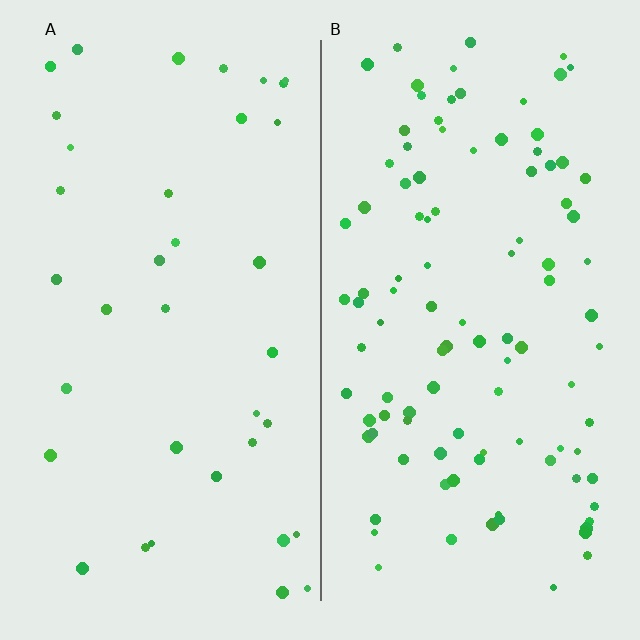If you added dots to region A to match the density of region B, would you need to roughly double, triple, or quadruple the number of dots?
Approximately triple.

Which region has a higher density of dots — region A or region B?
B (the right).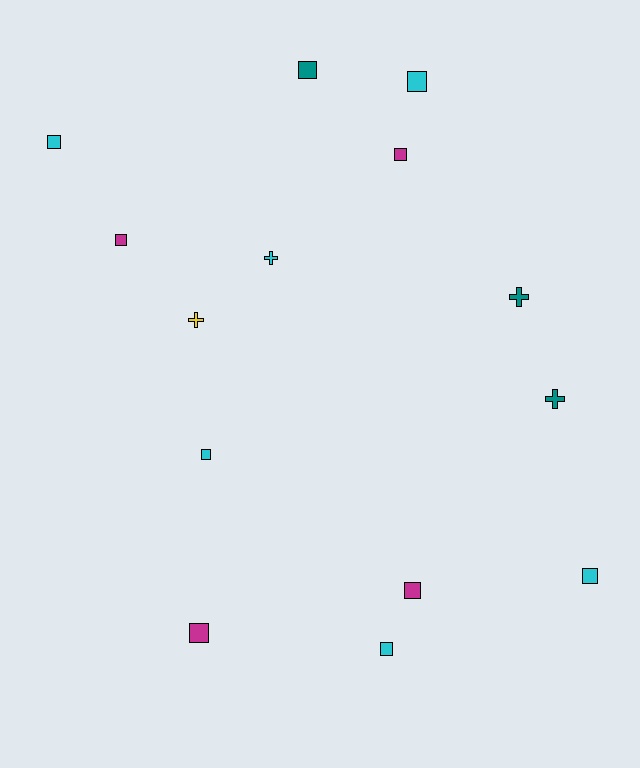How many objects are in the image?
There are 14 objects.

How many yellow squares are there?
There are no yellow squares.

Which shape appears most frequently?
Square, with 10 objects.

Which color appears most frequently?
Cyan, with 6 objects.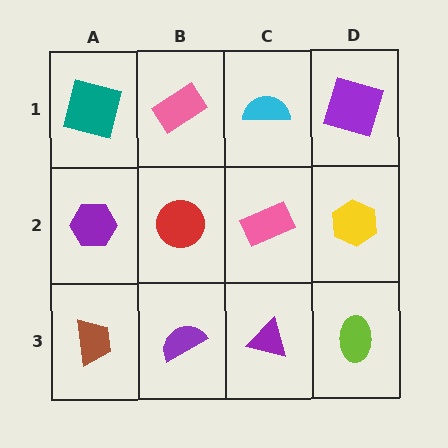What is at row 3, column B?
A purple semicircle.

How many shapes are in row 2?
4 shapes.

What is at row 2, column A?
A purple hexagon.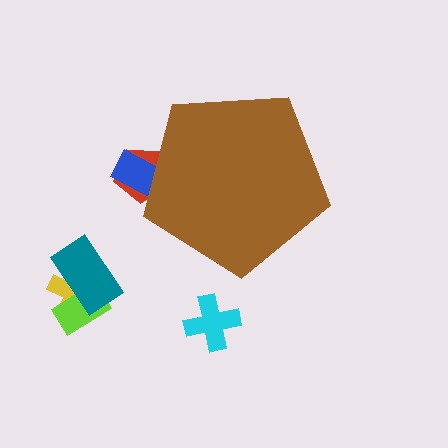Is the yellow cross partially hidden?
No, the yellow cross is fully visible.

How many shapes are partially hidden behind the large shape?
2 shapes are partially hidden.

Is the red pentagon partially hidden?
Yes, the red pentagon is partially hidden behind the brown pentagon.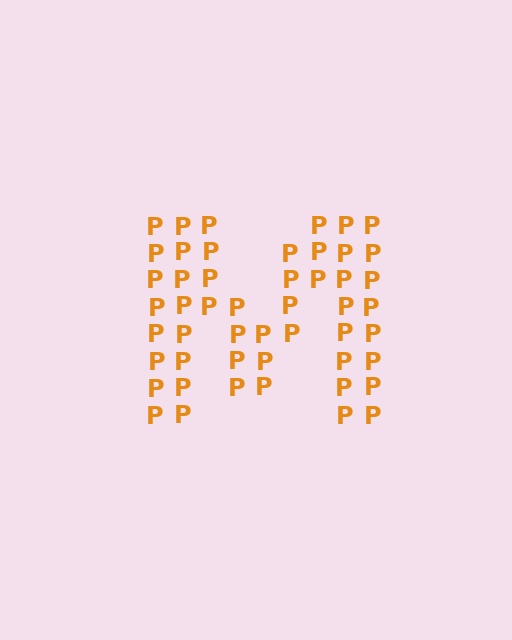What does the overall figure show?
The overall figure shows the letter M.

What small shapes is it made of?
It is made of small letter P's.